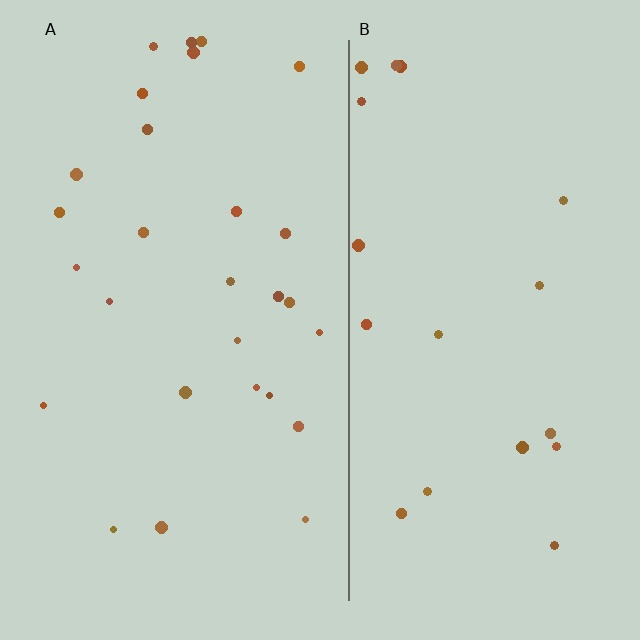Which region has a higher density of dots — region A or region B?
A (the left).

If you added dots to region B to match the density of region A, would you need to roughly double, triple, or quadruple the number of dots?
Approximately double.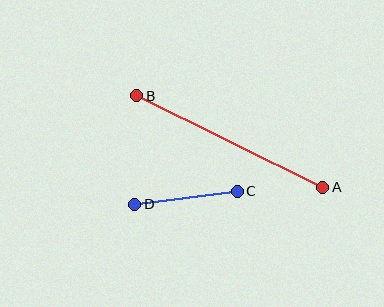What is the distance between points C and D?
The distance is approximately 103 pixels.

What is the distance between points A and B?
The distance is approximately 207 pixels.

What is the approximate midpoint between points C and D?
The midpoint is at approximately (186, 198) pixels.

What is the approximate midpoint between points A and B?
The midpoint is at approximately (230, 142) pixels.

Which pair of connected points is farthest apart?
Points A and B are farthest apart.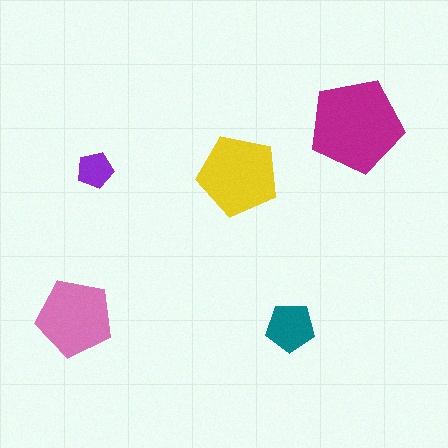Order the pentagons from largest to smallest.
the magenta one, the yellow one, the pink one, the teal one, the purple one.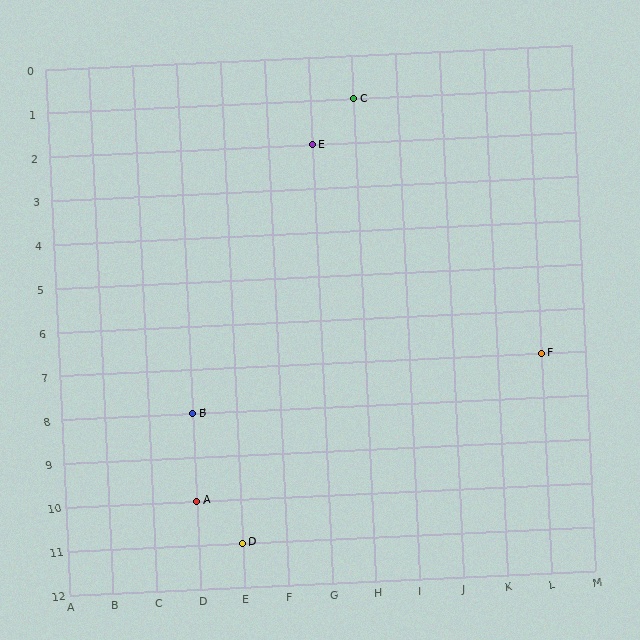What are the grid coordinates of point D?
Point D is at grid coordinates (E, 11).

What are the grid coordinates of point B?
Point B is at grid coordinates (D, 8).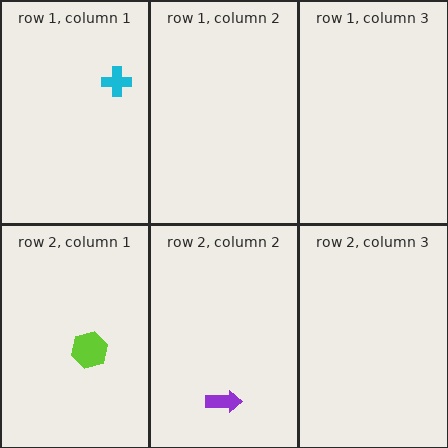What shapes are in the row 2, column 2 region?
The purple arrow.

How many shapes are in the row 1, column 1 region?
1.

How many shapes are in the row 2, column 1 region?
1.